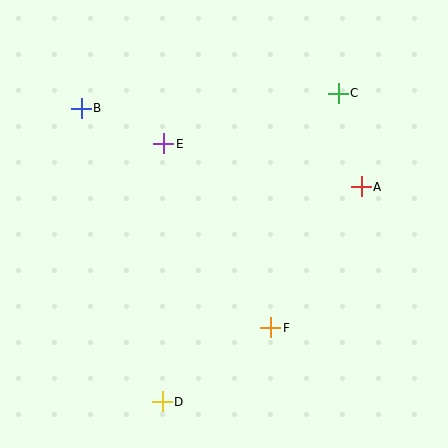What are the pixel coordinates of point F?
Point F is at (271, 328).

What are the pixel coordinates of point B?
Point B is at (81, 108).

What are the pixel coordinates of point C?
Point C is at (338, 93).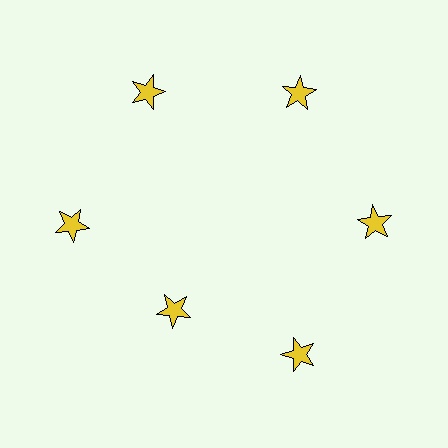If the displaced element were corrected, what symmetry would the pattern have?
It would have 6-fold rotational symmetry — the pattern would map onto itself every 60 degrees.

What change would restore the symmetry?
The symmetry would be restored by moving it outward, back onto the ring so that all 6 stars sit at equal angles and equal distance from the center.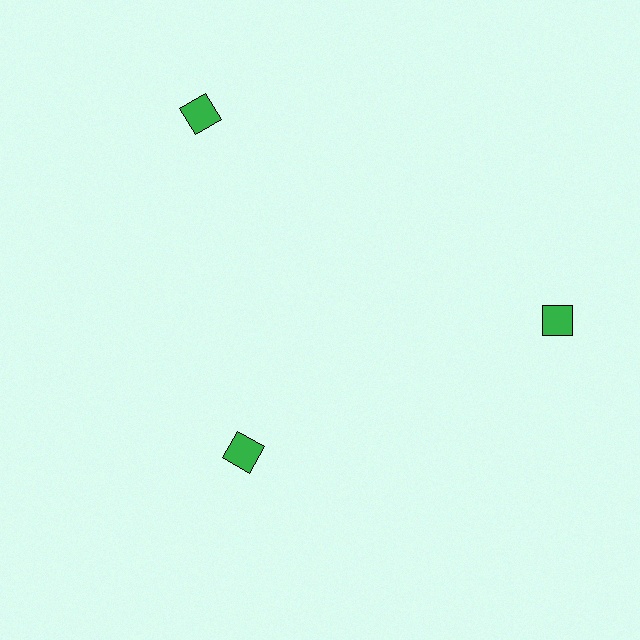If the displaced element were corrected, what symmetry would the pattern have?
It would have 3-fold rotational symmetry — the pattern would map onto itself every 120 degrees.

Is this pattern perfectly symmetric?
No. The 3 green diamonds are arranged in a ring, but one element near the 7 o'clock position is pulled inward toward the center, breaking the 3-fold rotational symmetry.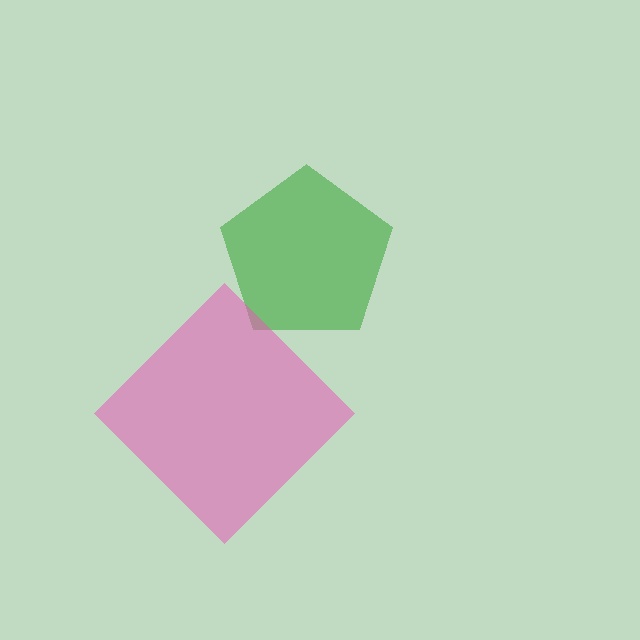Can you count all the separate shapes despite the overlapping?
Yes, there are 2 separate shapes.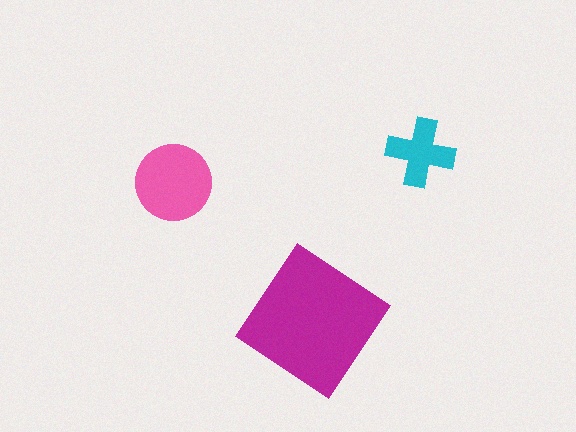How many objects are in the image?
There are 3 objects in the image.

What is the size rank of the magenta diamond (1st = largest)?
1st.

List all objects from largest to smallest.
The magenta diamond, the pink circle, the cyan cross.